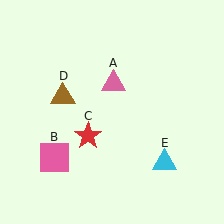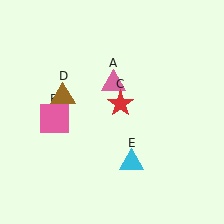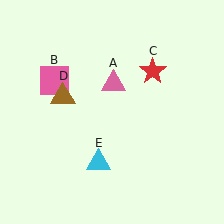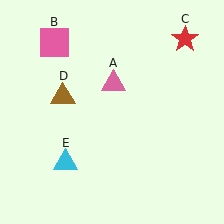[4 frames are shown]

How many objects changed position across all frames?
3 objects changed position: pink square (object B), red star (object C), cyan triangle (object E).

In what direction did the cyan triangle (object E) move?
The cyan triangle (object E) moved left.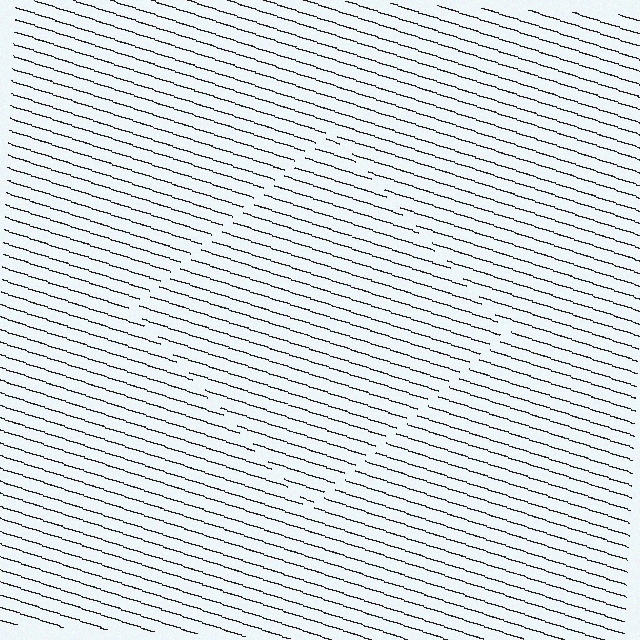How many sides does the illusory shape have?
4 sides — the line-ends trace a square.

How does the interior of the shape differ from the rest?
The interior of the shape contains the same grating, shifted by half a period — the contour is defined by the phase discontinuity where line-ends from the inner and outer gratings abut.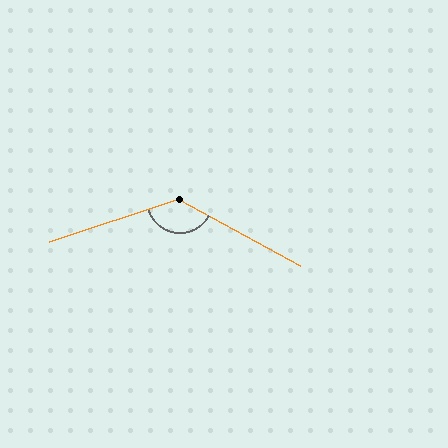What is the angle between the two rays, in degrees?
Approximately 133 degrees.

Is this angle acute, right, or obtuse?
It is obtuse.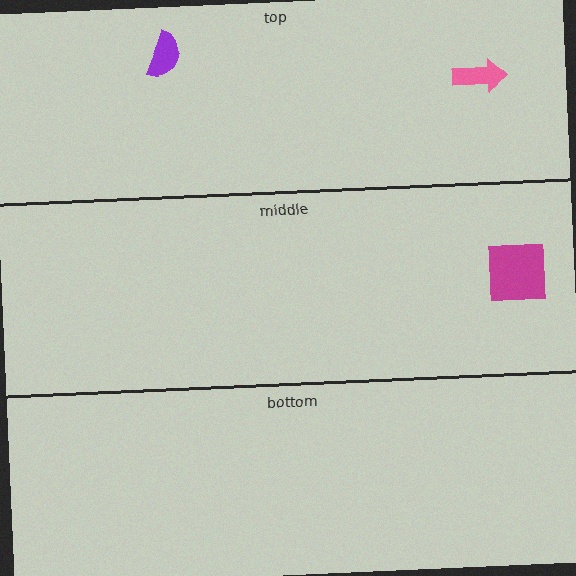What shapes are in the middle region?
The magenta square.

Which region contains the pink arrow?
The top region.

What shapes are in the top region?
The pink arrow, the purple semicircle.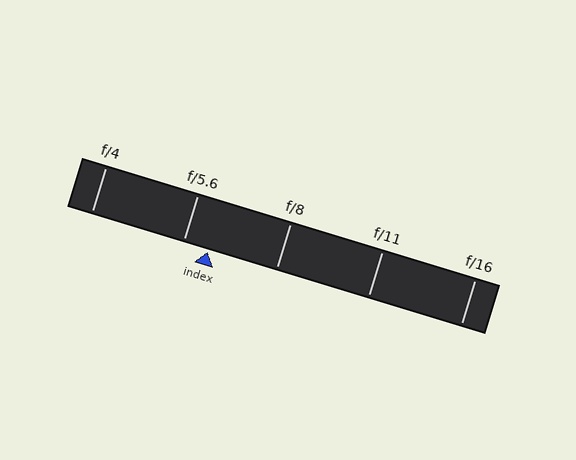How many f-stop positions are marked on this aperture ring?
There are 5 f-stop positions marked.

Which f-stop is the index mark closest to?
The index mark is closest to f/5.6.